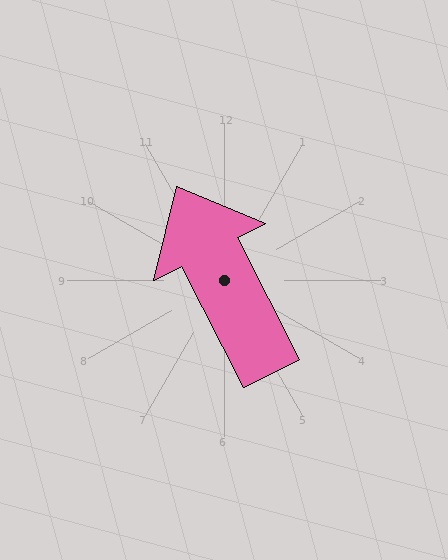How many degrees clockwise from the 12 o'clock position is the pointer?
Approximately 333 degrees.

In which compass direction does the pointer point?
Northwest.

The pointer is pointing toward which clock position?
Roughly 11 o'clock.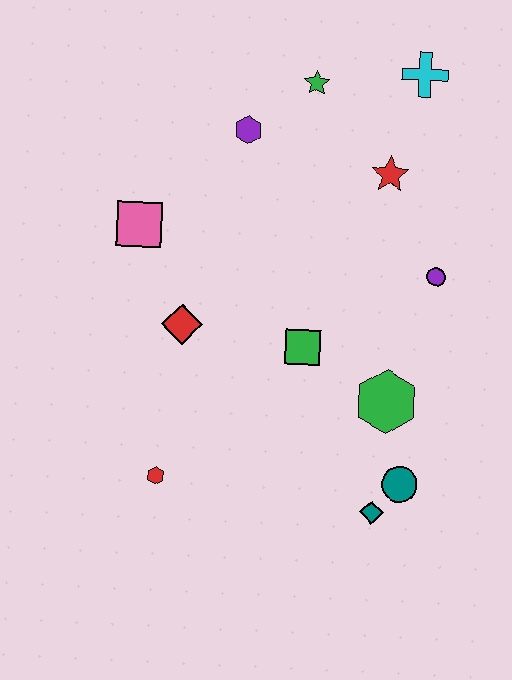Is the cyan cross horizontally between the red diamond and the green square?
No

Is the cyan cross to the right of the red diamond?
Yes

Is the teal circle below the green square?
Yes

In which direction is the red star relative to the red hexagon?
The red star is above the red hexagon.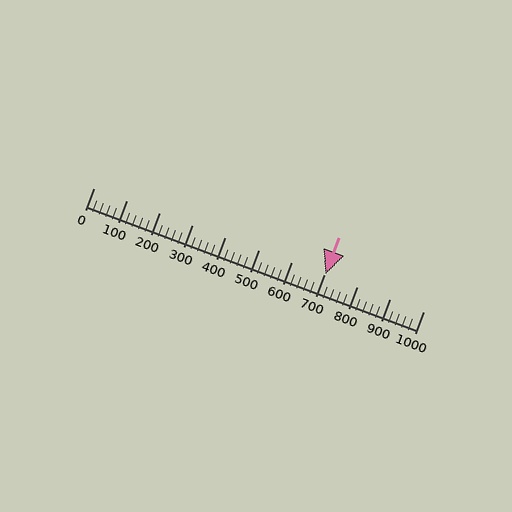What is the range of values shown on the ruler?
The ruler shows values from 0 to 1000.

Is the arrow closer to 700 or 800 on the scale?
The arrow is closer to 700.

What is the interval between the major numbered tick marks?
The major tick marks are spaced 100 units apart.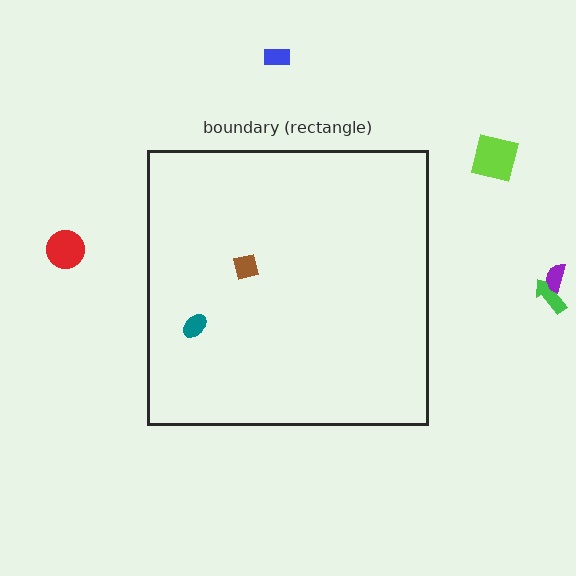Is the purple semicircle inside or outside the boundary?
Outside.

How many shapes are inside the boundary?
2 inside, 5 outside.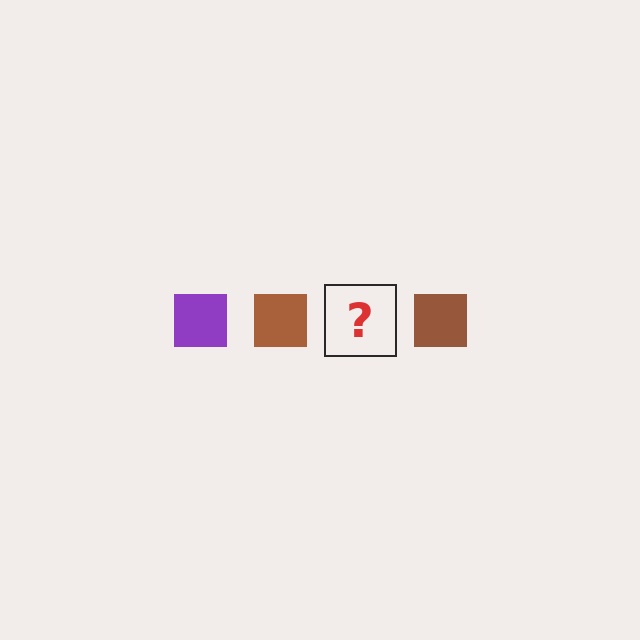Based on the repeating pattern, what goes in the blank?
The blank should be a purple square.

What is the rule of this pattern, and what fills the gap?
The rule is that the pattern cycles through purple, brown squares. The gap should be filled with a purple square.